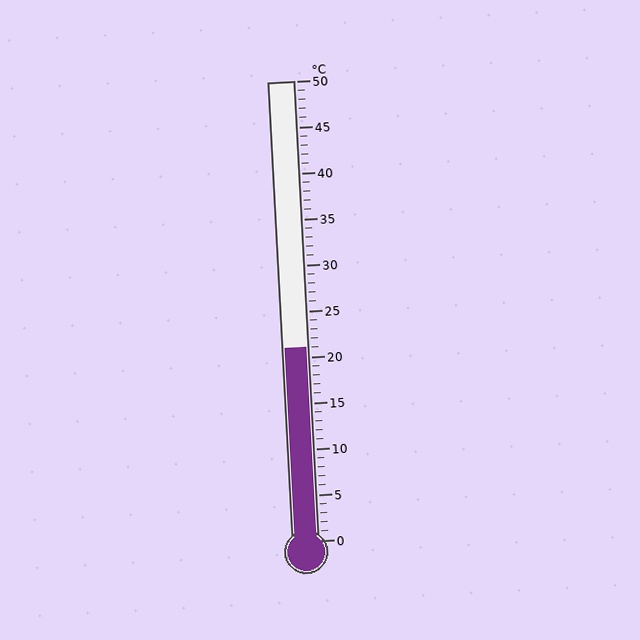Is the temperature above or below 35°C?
The temperature is below 35°C.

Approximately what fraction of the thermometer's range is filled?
The thermometer is filled to approximately 40% of its range.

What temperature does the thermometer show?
The thermometer shows approximately 21°C.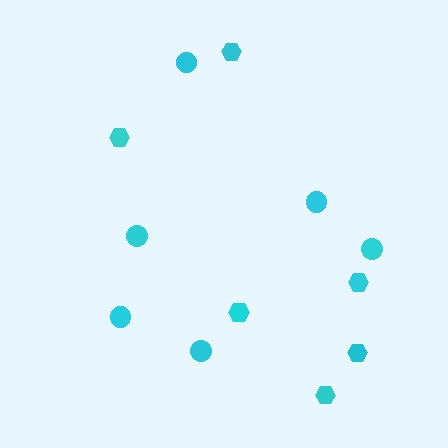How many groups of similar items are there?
There are 2 groups: one group of circles (6) and one group of hexagons (6).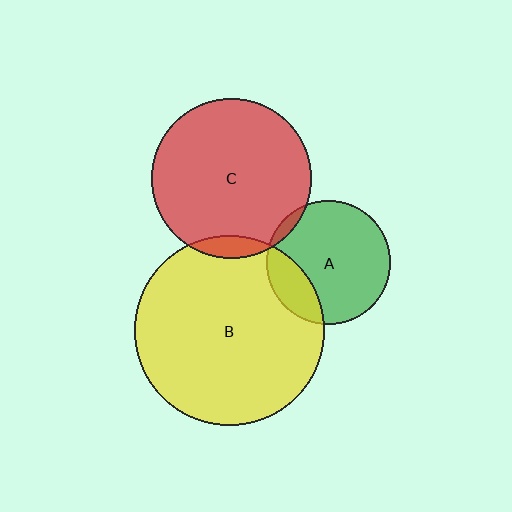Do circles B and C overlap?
Yes.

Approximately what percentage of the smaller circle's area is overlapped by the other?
Approximately 5%.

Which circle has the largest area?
Circle B (yellow).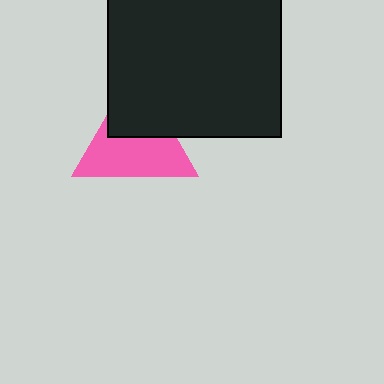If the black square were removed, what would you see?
You would see the complete pink triangle.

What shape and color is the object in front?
The object in front is a black square.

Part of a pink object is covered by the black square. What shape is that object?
It is a triangle.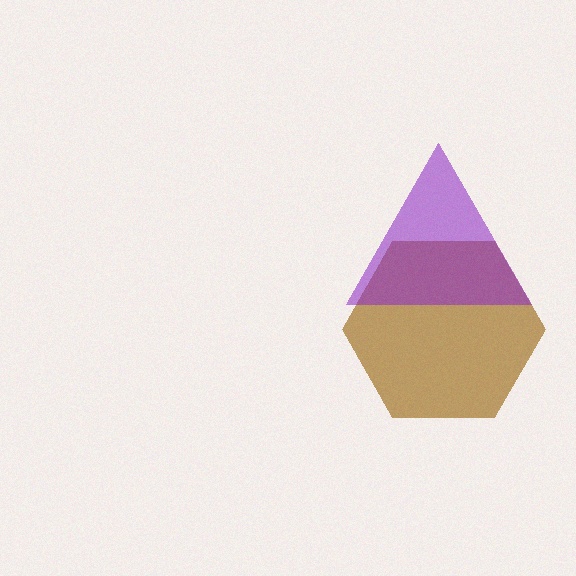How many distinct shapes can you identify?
There are 2 distinct shapes: a brown hexagon, a purple triangle.